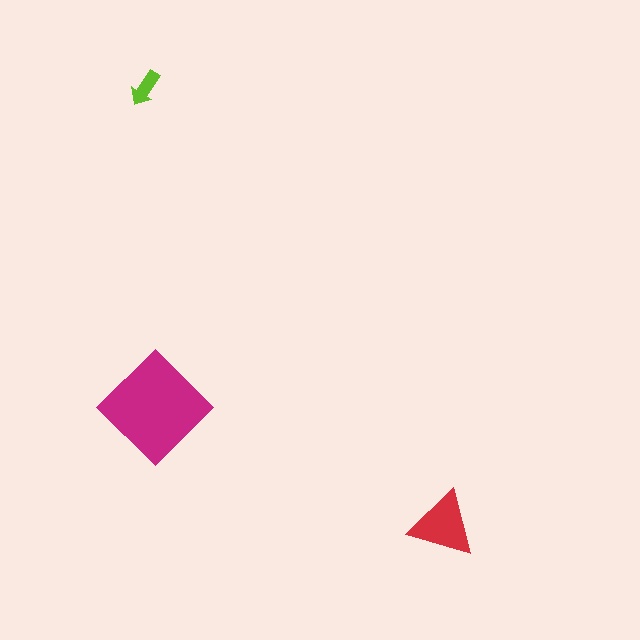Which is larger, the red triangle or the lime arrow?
The red triangle.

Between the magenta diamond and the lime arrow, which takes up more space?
The magenta diamond.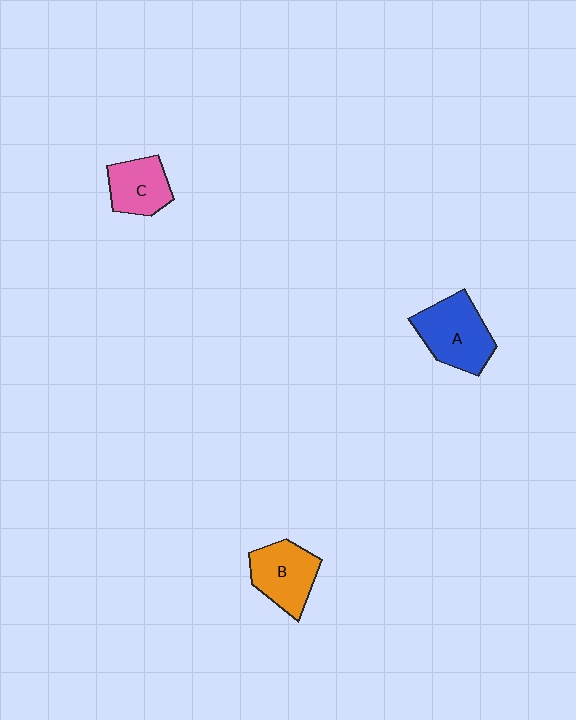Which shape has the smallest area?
Shape C (pink).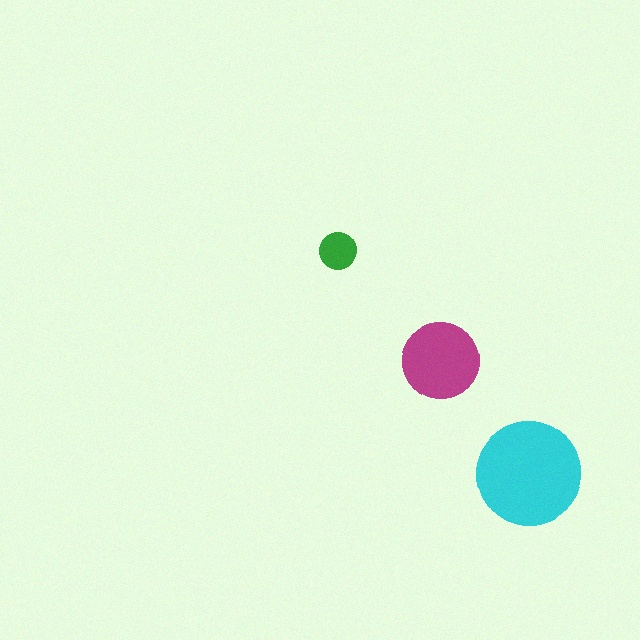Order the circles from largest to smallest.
the cyan one, the magenta one, the green one.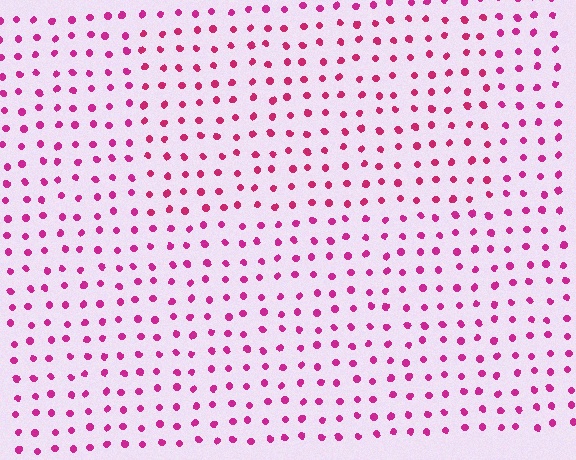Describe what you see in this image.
The image is filled with small magenta elements in a uniform arrangement. A rectangle-shaped region is visible where the elements are tinted to a slightly different hue, forming a subtle color boundary.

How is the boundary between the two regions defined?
The boundary is defined purely by a slight shift in hue (about 14 degrees). Spacing, size, and orientation are identical on both sides.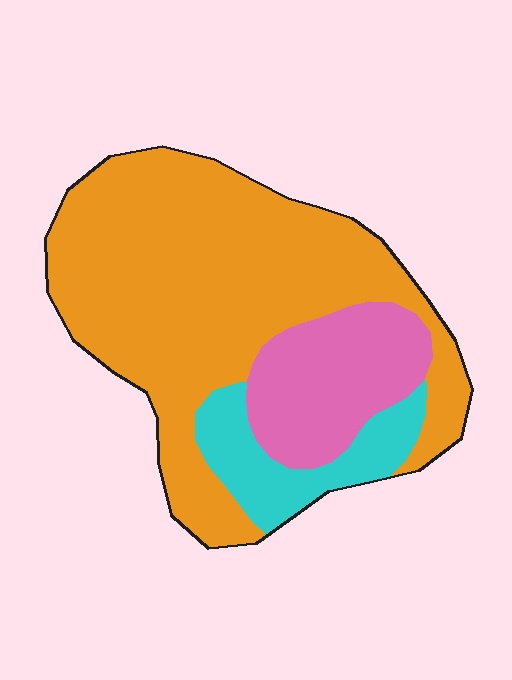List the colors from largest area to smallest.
From largest to smallest: orange, pink, cyan.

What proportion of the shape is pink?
Pink takes up about one fifth (1/5) of the shape.